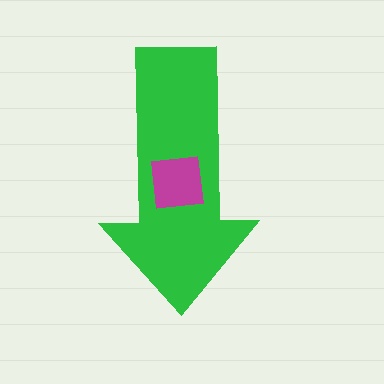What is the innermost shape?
The magenta square.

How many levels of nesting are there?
2.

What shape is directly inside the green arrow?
The magenta square.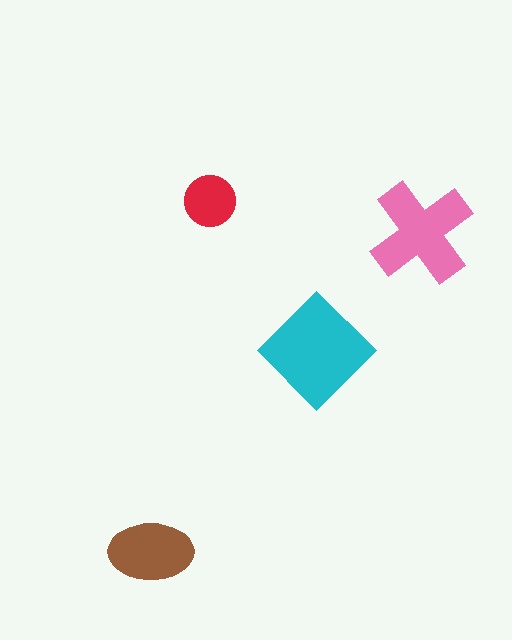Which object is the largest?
The cyan diamond.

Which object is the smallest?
The red circle.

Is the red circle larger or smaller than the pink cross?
Smaller.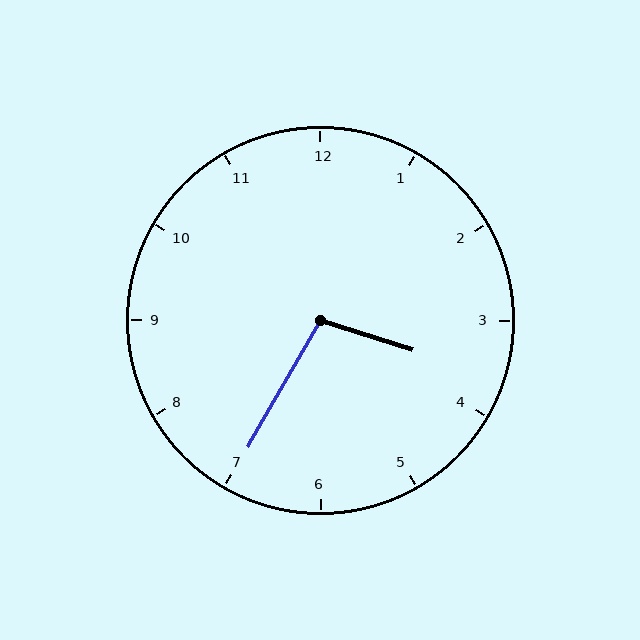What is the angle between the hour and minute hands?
Approximately 102 degrees.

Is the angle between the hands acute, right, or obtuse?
It is obtuse.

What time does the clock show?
3:35.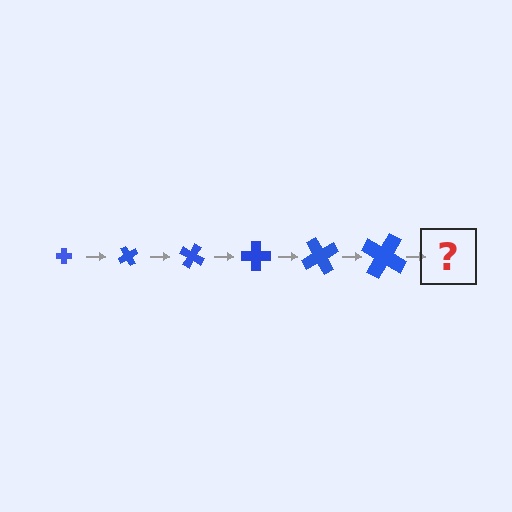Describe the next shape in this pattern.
It should be a cross, larger than the previous one and rotated 360 degrees from the start.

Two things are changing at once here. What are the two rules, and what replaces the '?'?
The two rules are that the cross grows larger each step and it rotates 60 degrees each step. The '?' should be a cross, larger than the previous one and rotated 360 degrees from the start.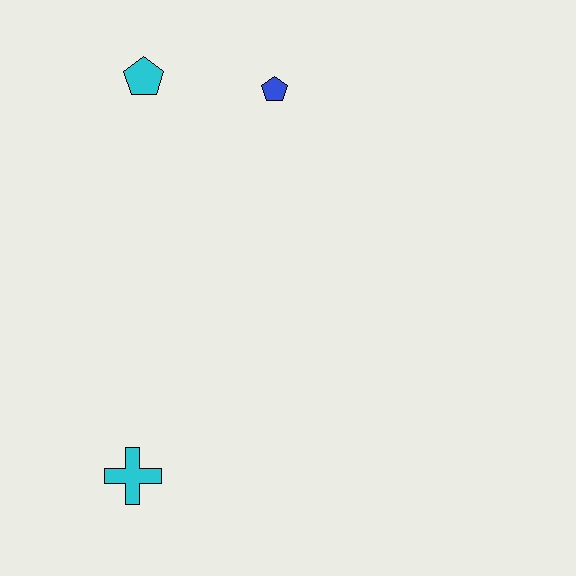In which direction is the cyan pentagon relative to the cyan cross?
The cyan pentagon is above the cyan cross.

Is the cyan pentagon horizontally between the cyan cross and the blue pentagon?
Yes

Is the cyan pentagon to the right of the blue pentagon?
No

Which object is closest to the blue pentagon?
The cyan pentagon is closest to the blue pentagon.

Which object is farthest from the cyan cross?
The blue pentagon is farthest from the cyan cross.